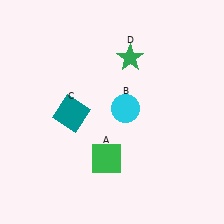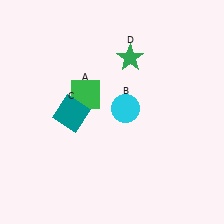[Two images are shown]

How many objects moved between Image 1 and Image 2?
1 object moved between the two images.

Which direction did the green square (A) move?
The green square (A) moved up.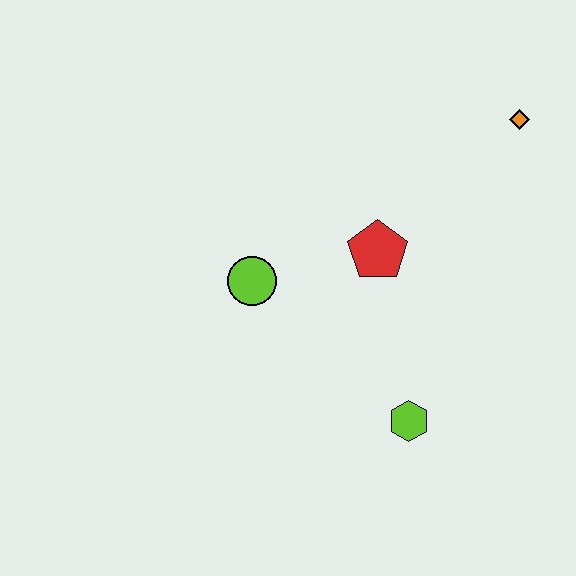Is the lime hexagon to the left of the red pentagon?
No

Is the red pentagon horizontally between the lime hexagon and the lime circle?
Yes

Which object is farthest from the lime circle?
The orange diamond is farthest from the lime circle.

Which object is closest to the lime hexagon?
The red pentagon is closest to the lime hexagon.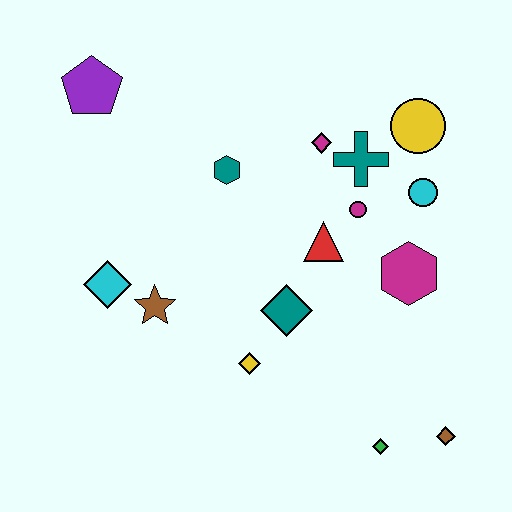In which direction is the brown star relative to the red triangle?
The brown star is to the left of the red triangle.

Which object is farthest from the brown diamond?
The purple pentagon is farthest from the brown diamond.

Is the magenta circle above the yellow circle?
No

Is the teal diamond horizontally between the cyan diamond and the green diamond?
Yes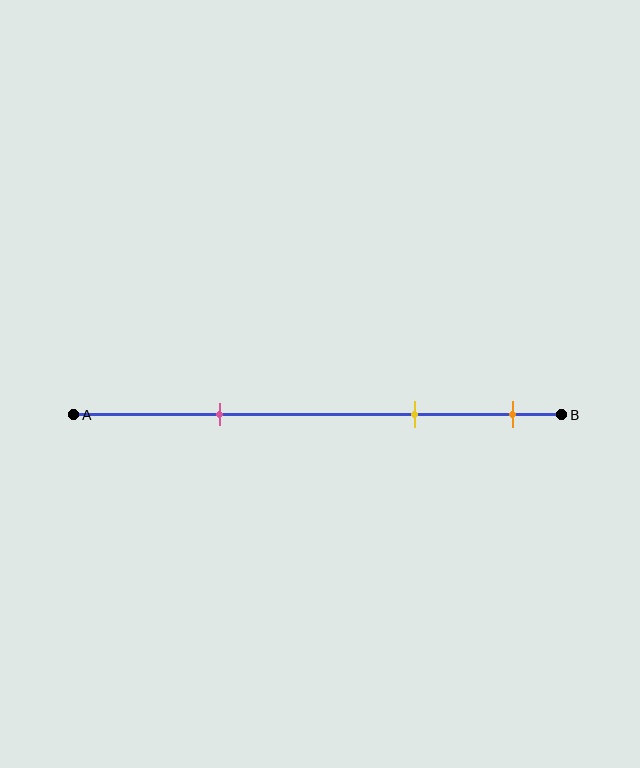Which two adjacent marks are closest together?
The yellow and orange marks are the closest adjacent pair.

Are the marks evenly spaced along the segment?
No, the marks are not evenly spaced.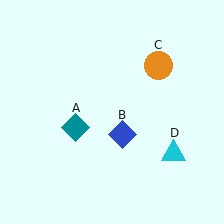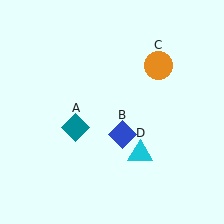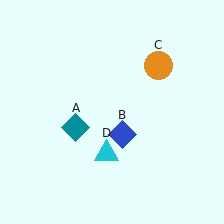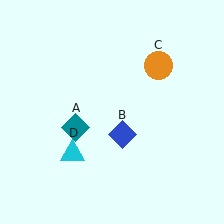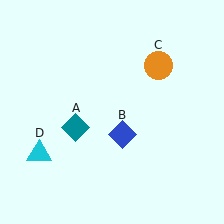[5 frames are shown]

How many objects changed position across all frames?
1 object changed position: cyan triangle (object D).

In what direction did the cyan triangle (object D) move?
The cyan triangle (object D) moved left.